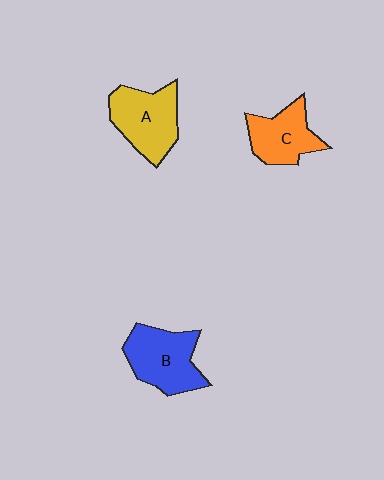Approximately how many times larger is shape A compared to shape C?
Approximately 1.2 times.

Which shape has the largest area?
Shape B (blue).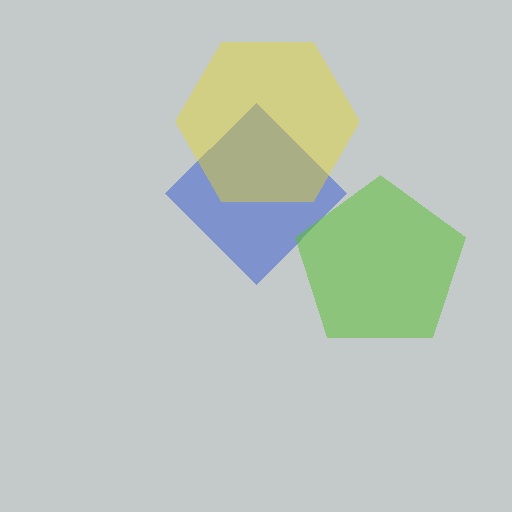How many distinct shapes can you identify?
There are 3 distinct shapes: a blue diamond, a yellow hexagon, a lime pentagon.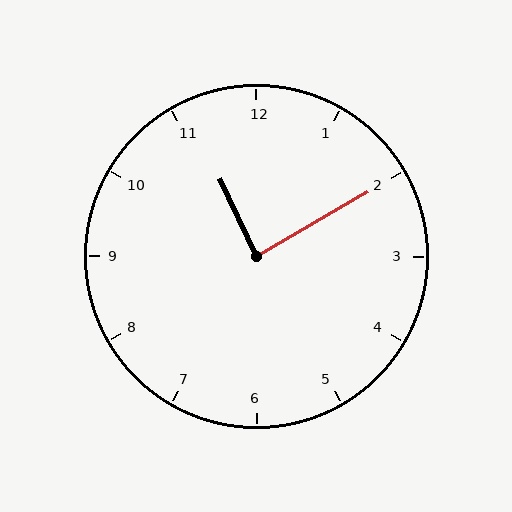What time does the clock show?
11:10.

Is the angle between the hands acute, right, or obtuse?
It is right.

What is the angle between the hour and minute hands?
Approximately 85 degrees.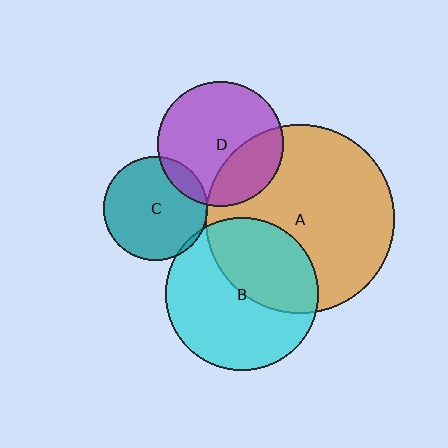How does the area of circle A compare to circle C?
Approximately 3.3 times.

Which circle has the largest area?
Circle A (orange).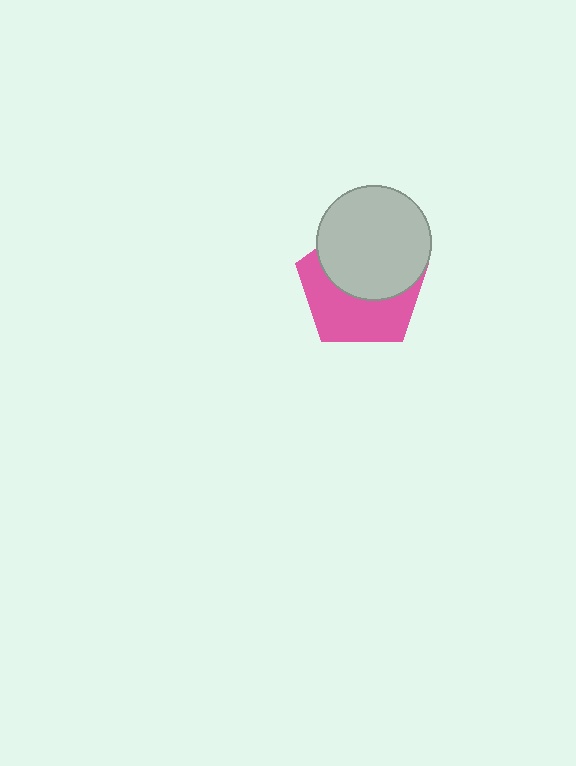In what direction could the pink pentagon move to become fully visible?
The pink pentagon could move down. That would shift it out from behind the light gray circle entirely.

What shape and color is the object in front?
The object in front is a light gray circle.